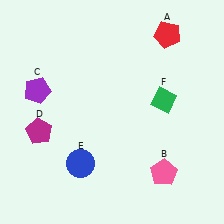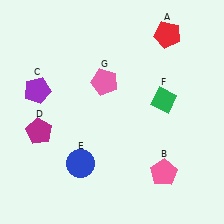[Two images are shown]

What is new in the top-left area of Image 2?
A pink pentagon (G) was added in the top-left area of Image 2.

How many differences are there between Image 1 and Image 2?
There is 1 difference between the two images.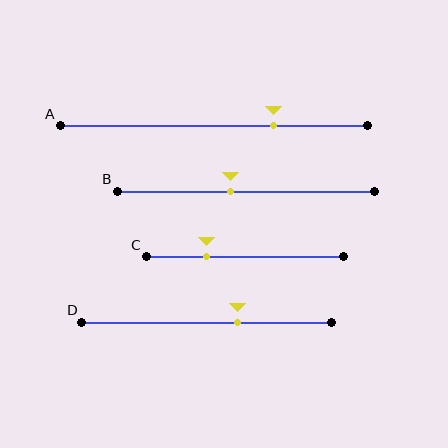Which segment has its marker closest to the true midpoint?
Segment B has its marker closest to the true midpoint.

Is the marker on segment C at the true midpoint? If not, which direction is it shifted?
No, the marker on segment C is shifted to the left by about 19% of the segment length.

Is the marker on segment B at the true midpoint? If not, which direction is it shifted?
No, the marker on segment B is shifted to the left by about 6% of the segment length.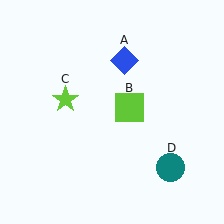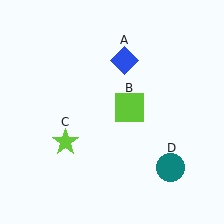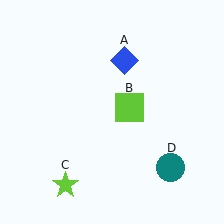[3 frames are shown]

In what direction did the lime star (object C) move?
The lime star (object C) moved down.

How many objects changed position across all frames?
1 object changed position: lime star (object C).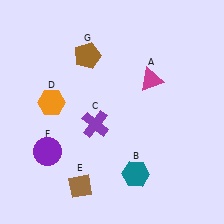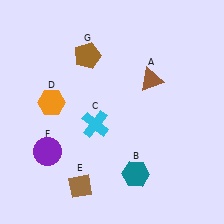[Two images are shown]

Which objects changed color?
A changed from magenta to brown. C changed from purple to cyan.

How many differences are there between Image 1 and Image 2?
There are 2 differences between the two images.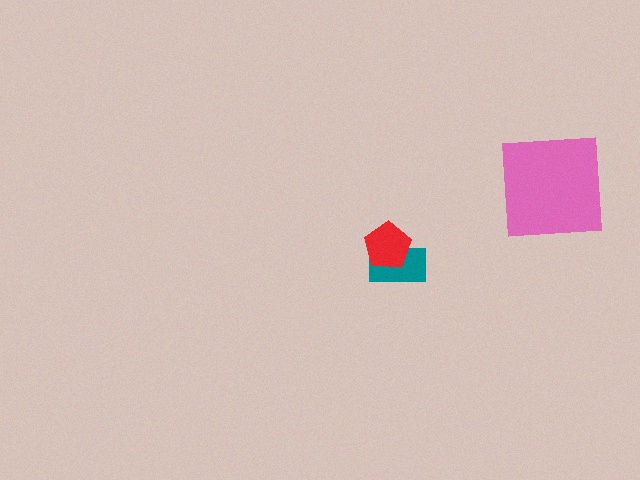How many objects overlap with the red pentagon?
1 object overlaps with the red pentagon.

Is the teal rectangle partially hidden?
Yes, it is partially covered by another shape.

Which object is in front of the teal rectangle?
The red pentagon is in front of the teal rectangle.